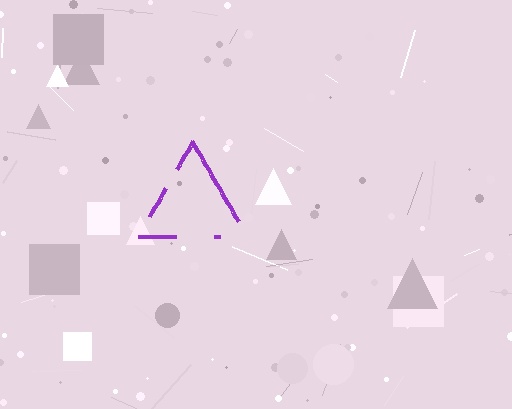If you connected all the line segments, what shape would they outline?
They would outline a triangle.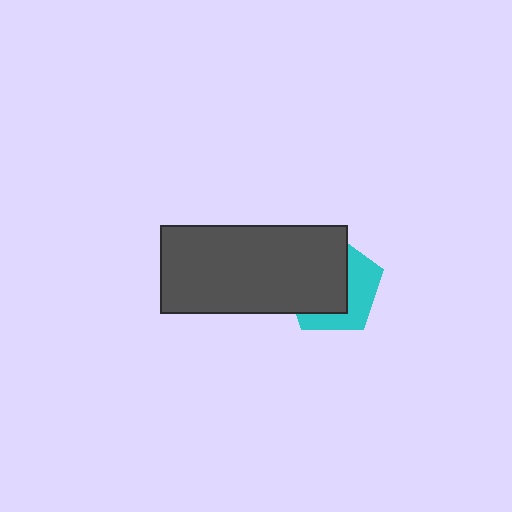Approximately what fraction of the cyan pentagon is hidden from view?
Roughly 59% of the cyan pentagon is hidden behind the dark gray rectangle.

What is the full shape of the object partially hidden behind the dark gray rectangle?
The partially hidden object is a cyan pentagon.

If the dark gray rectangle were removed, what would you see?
You would see the complete cyan pentagon.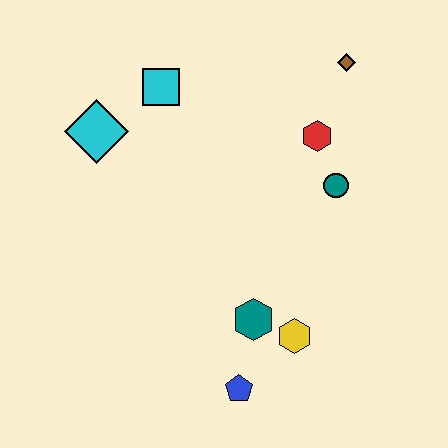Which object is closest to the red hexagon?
The teal circle is closest to the red hexagon.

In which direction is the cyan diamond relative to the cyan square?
The cyan diamond is to the left of the cyan square.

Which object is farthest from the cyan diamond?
The blue pentagon is farthest from the cyan diamond.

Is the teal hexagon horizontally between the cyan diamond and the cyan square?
No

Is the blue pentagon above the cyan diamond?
No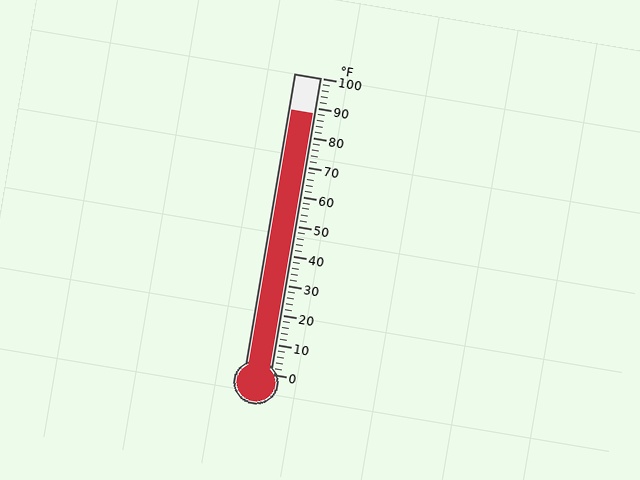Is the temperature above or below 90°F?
The temperature is below 90°F.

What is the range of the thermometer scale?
The thermometer scale ranges from 0°F to 100°F.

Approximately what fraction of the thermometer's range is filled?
The thermometer is filled to approximately 90% of its range.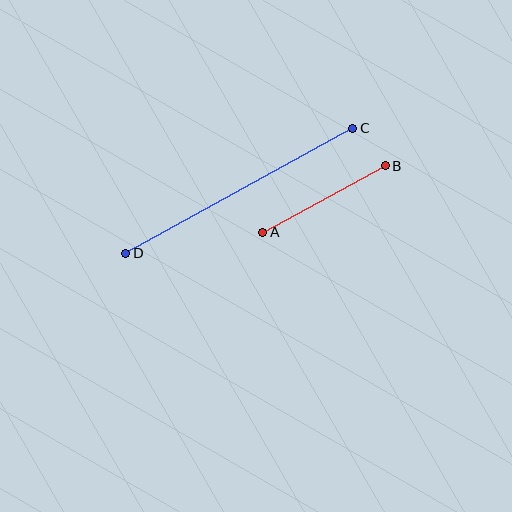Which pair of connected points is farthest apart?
Points C and D are farthest apart.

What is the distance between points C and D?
The distance is approximately 259 pixels.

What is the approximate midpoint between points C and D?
The midpoint is at approximately (239, 191) pixels.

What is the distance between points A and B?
The distance is approximately 139 pixels.